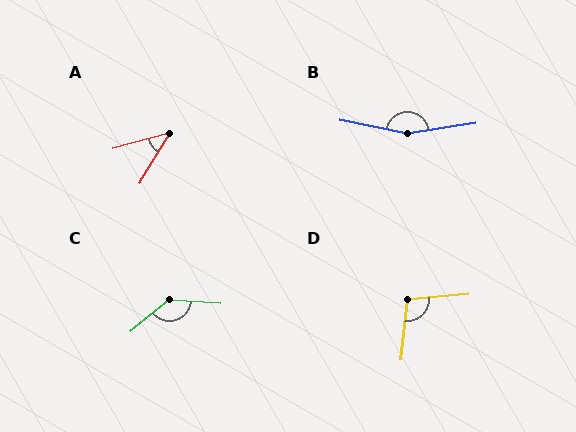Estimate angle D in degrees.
Approximately 101 degrees.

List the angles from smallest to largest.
A (43°), D (101°), C (136°), B (160°).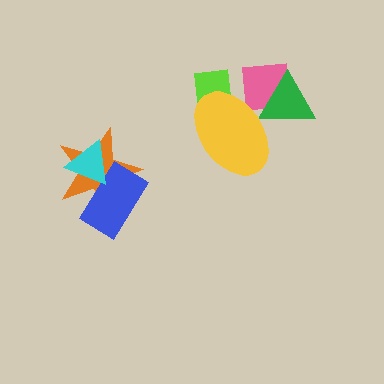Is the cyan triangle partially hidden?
No, no other shape covers it.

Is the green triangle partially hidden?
Yes, it is partially covered by another shape.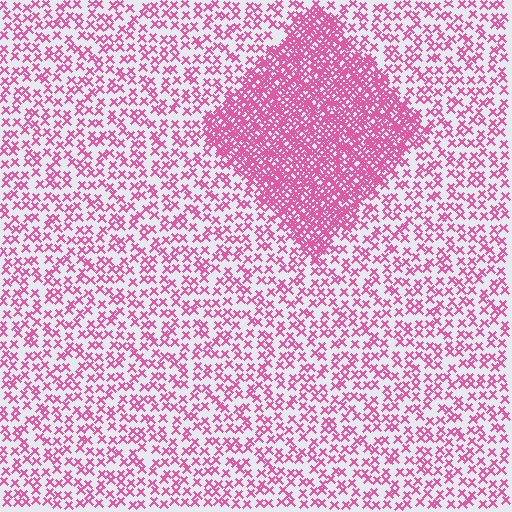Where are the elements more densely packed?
The elements are more densely packed inside the diamond boundary.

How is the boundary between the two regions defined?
The boundary is defined by a change in element density (approximately 2.8x ratio). All elements are the same color, size, and shape.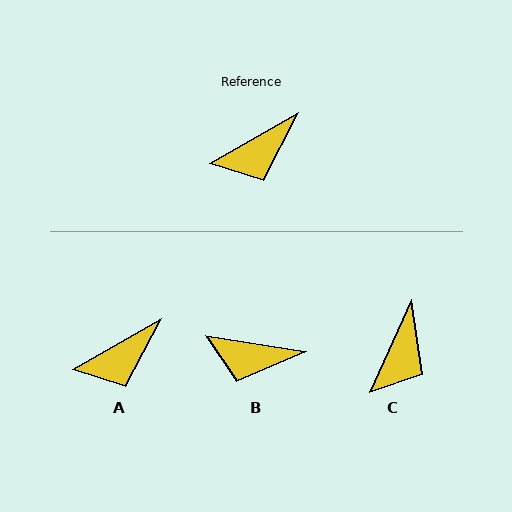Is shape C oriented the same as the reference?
No, it is off by about 36 degrees.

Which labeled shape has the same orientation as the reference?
A.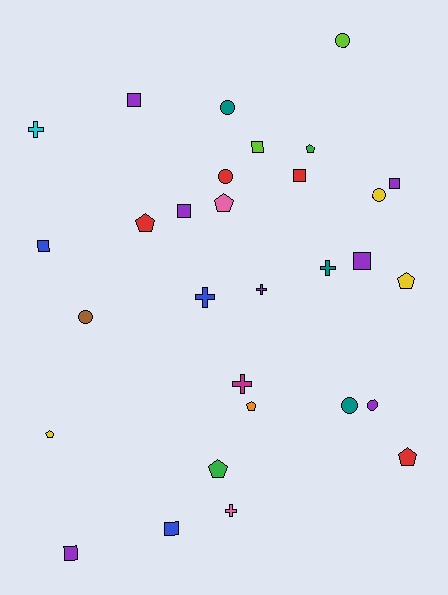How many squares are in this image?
There are 9 squares.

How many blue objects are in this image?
There are 3 blue objects.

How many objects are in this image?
There are 30 objects.